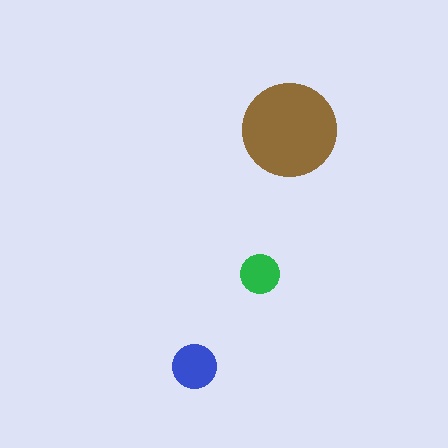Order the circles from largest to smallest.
the brown one, the blue one, the green one.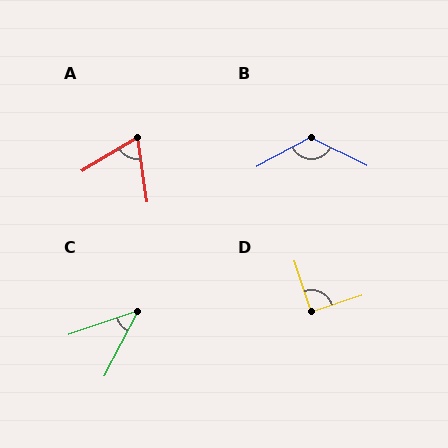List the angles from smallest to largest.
C (44°), A (67°), D (90°), B (126°).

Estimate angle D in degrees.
Approximately 90 degrees.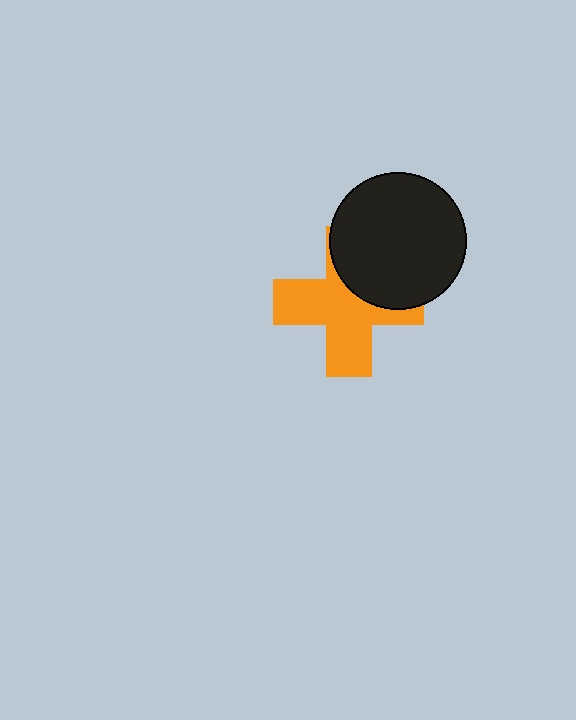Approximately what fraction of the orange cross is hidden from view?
Roughly 35% of the orange cross is hidden behind the black circle.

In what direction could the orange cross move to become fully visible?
The orange cross could move toward the lower-left. That would shift it out from behind the black circle entirely.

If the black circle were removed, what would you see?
You would see the complete orange cross.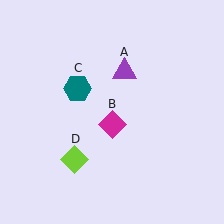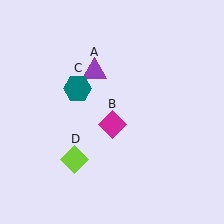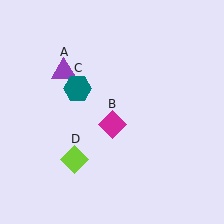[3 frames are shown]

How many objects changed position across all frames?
1 object changed position: purple triangle (object A).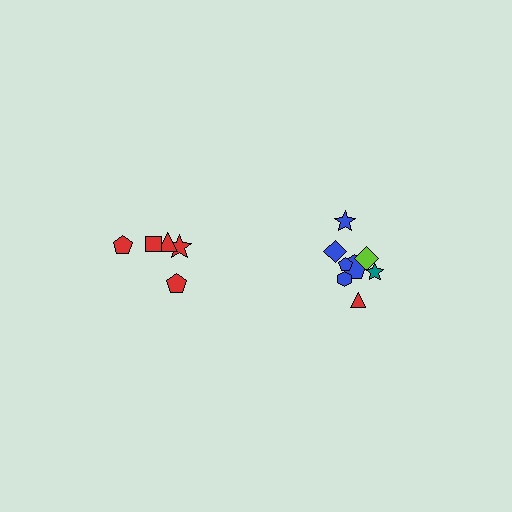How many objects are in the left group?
There are 5 objects.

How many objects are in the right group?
There are 8 objects.